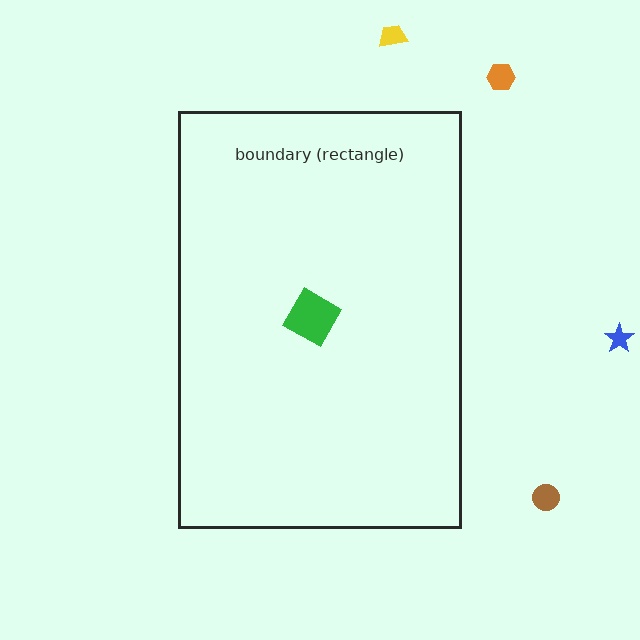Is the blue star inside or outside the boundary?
Outside.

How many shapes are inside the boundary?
1 inside, 4 outside.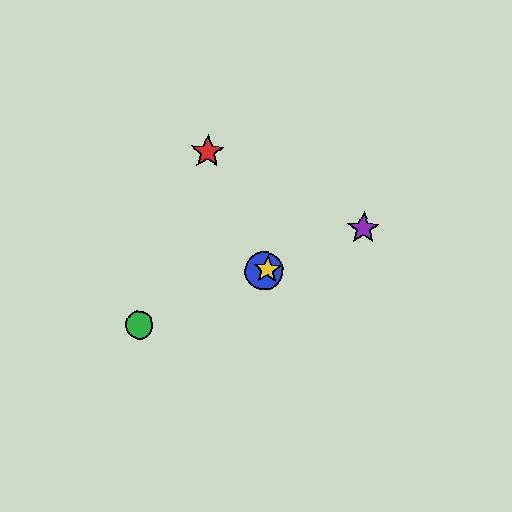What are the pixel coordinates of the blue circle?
The blue circle is at (264, 271).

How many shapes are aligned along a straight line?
4 shapes (the blue circle, the green circle, the yellow star, the purple star) are aligned along a straight line.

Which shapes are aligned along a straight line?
The blue circle, the green circle, the yellow star, the purple star are aligned along a straight line.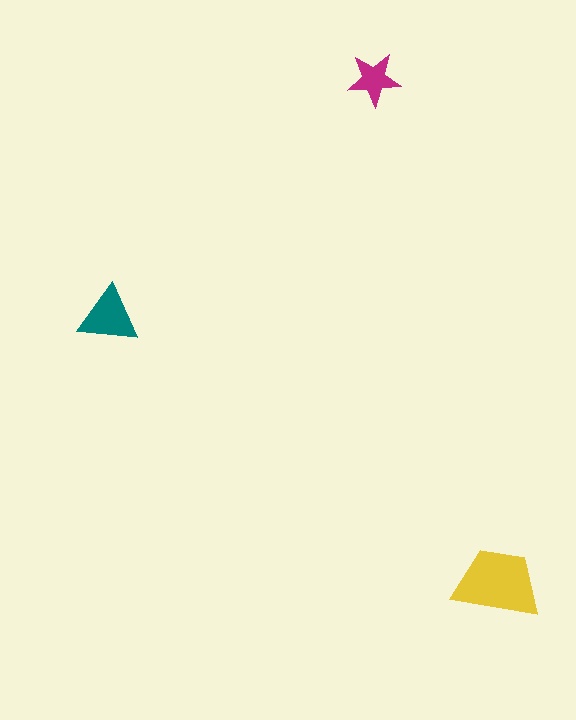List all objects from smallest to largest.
The magenta star, the teal triangle, the yellow trapezoid.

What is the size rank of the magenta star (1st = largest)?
3rd.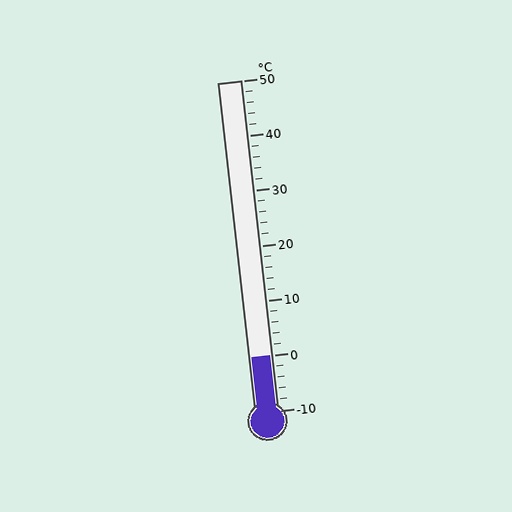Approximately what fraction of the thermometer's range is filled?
The thermometer is filled to approximately 15% of its range.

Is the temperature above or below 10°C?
The temperature is below 10°C.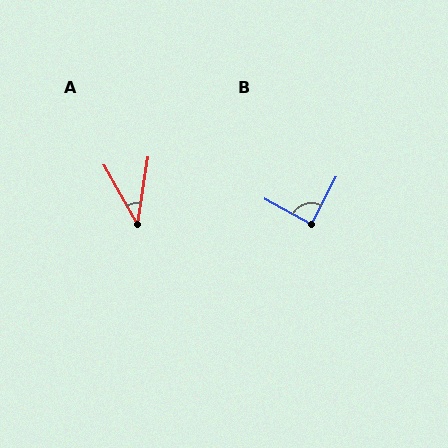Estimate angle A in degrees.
Approximately 38 degrees.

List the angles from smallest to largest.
A (38°), B (88°).